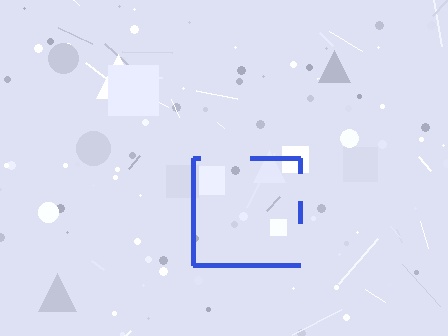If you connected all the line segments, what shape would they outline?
They would outline a square.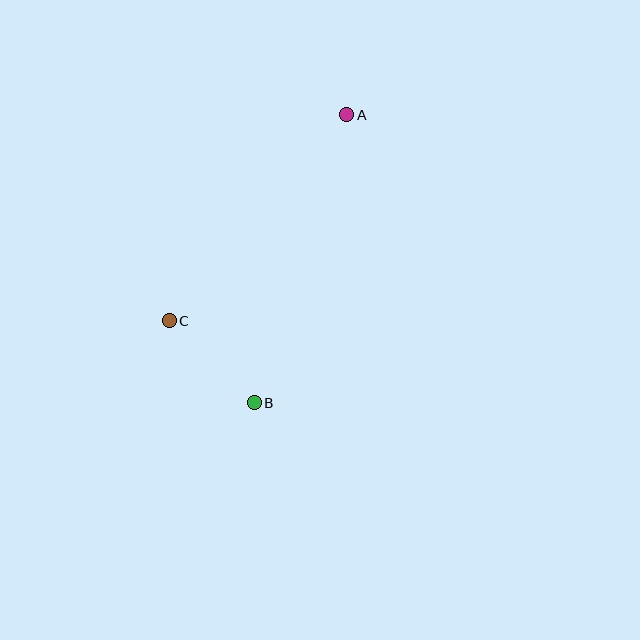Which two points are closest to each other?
Points B and C are closest to each other.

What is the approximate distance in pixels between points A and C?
The distance between A and C is approximately 272 pixels.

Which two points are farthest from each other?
Points A and B are farthest from each other.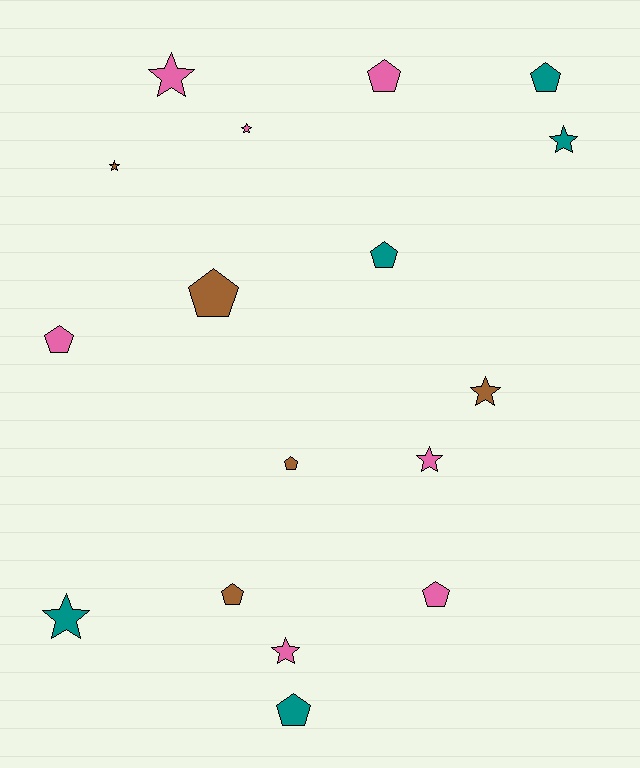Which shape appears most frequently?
Pentagon, with 9 objects.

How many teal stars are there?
There are 2 teal stars.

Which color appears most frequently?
Pink, with 7 objects.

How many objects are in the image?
There are 17 objects.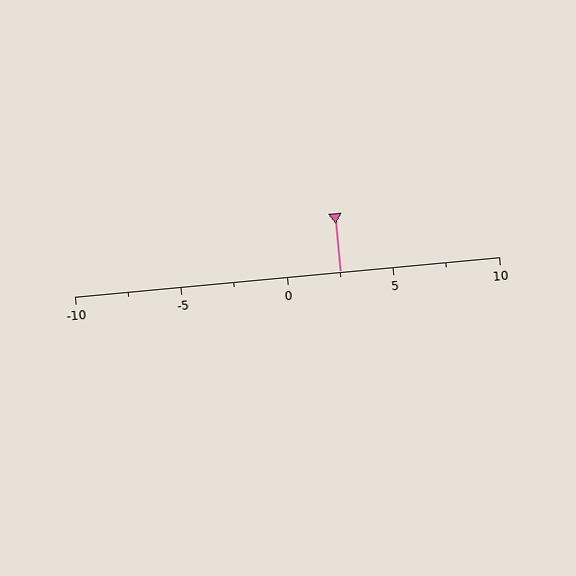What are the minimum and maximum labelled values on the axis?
The axis runs from -10 to 10.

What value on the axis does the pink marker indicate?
The marker indicates approximately 2.5.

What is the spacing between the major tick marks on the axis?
The major ticks are spaced 5 apart.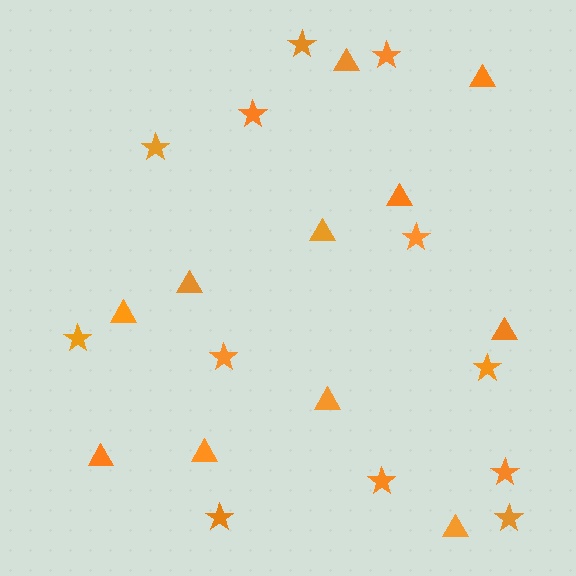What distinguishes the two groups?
There are 2 groups: one group of stars (12) and one group of triangles (11).